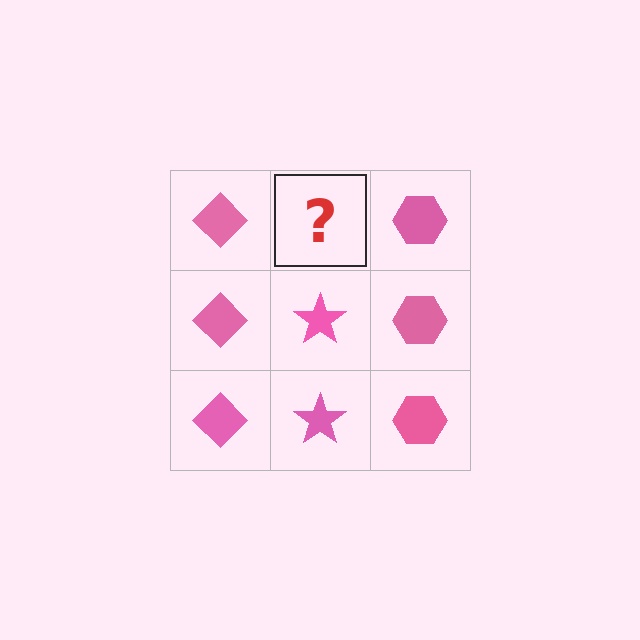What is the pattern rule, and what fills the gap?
The rule is that each column has a consistent shape. The gap should be filled with a pink star.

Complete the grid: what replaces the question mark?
The question mark should be replaced with a pink star.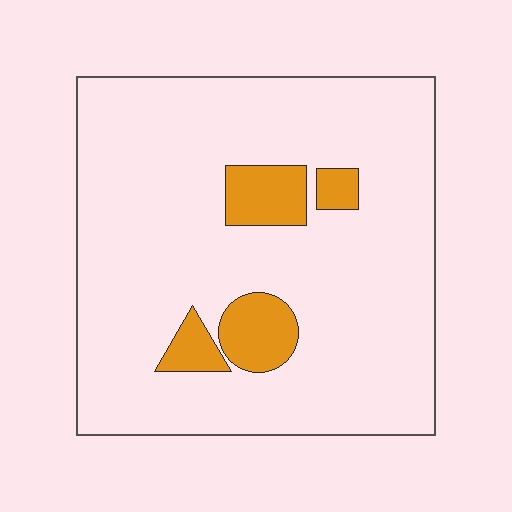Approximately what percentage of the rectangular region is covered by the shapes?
Approximately 10%.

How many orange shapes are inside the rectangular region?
4.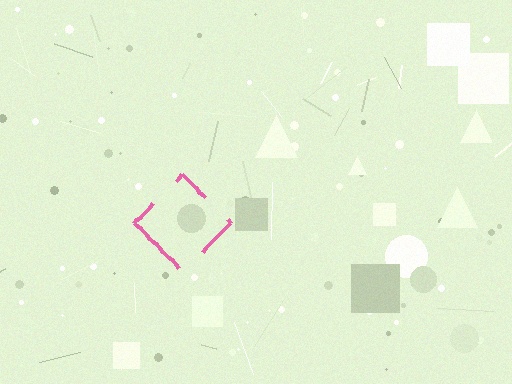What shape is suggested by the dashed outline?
The dashed outline suggests a diamond.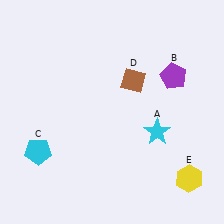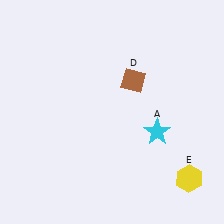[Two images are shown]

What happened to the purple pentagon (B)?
The purple pentagon (B) was removed in Image 2. It was in the top-right area of Image 1.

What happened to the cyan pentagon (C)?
The cyan pentagon (C) was removed in Image 2. It was in the bottom-left area of Image 1.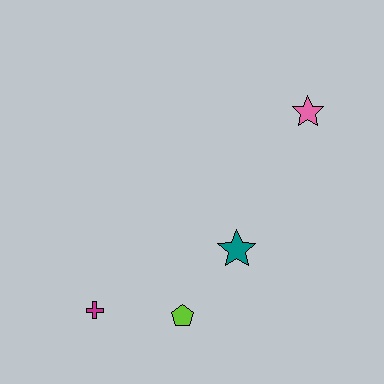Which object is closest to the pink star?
The teal star is closest to the pink star.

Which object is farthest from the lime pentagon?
The pink star is farthest from the lime pentagon.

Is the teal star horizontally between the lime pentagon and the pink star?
Yes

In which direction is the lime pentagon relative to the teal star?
The lime pentagon is below the teal star.